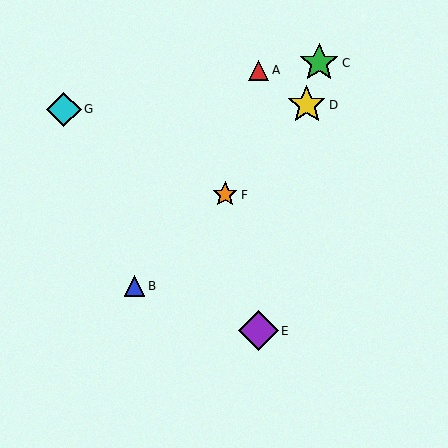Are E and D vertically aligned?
No, E is at x≈259 and D is at x≈307.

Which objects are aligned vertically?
Objects A, E are aligned vertically.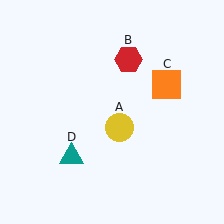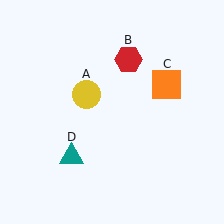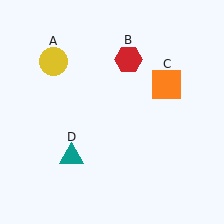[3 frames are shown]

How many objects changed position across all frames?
1 object changed position: yellow circle (object A).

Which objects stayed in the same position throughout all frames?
Red hexagon (object B) and orange square (object C) and teal triangle (object D) remained stationary.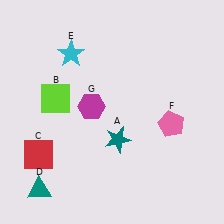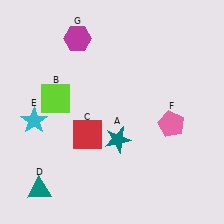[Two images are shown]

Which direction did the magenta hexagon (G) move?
The magenta hexagon (G) moved up.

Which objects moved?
The objects that moved are: the red square (C), the cyan star (E), the magenta hexagon (G).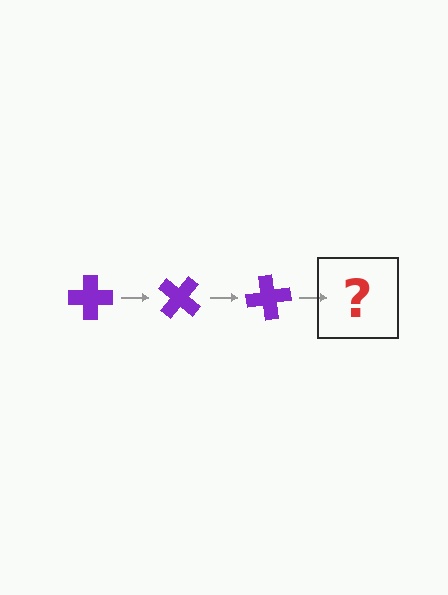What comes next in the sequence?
The next element should be a purple cross rotated 120 degrees.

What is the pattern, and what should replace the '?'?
The pattern is that the cross rotates 40 degrees each step. The '?' should be a purple cross rotated 120 degrees.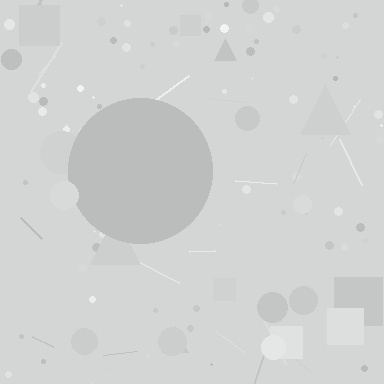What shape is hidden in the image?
A circle is hidden in the image.